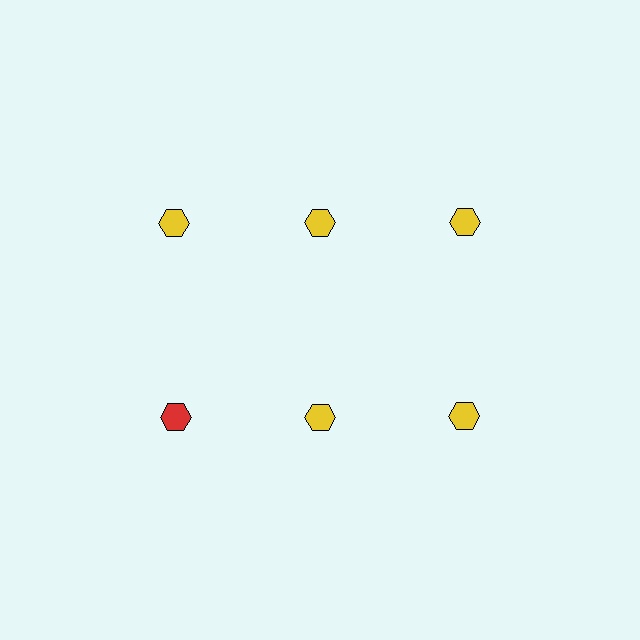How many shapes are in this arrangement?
There are 6 shapes arranged in a grid pattern.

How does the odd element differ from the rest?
It has a different color: red instead of yellow.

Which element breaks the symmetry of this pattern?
The red hexagon in the second row, leftmost column breaks the symmetry. All other shapes are yellow hexagons.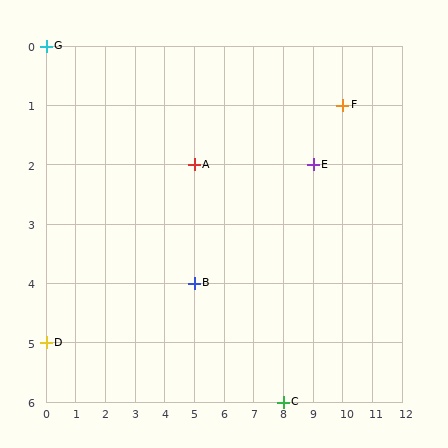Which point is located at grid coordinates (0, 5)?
Point D is at (0, 5).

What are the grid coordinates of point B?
Point B is at grid coordinates (5, 4).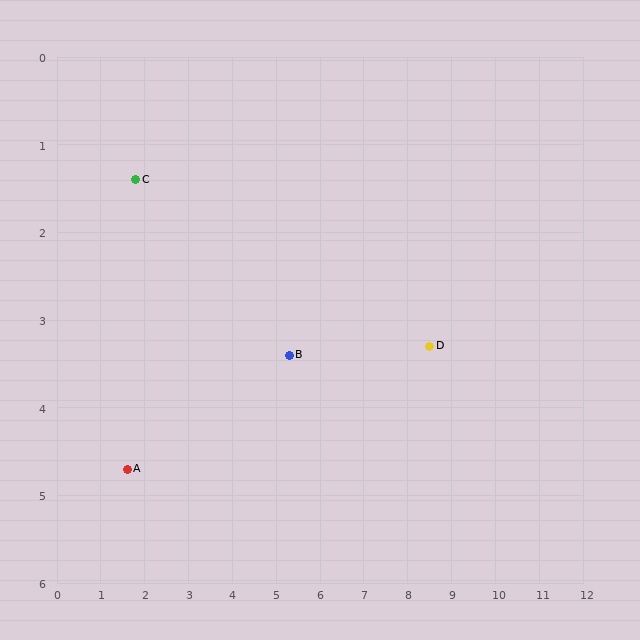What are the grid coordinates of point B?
Point B is at approximately (5.3, 3.4).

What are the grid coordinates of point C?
Point C is at approximately (1.8, 1.4).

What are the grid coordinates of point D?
Point D is at approximately (8.5, 3.3).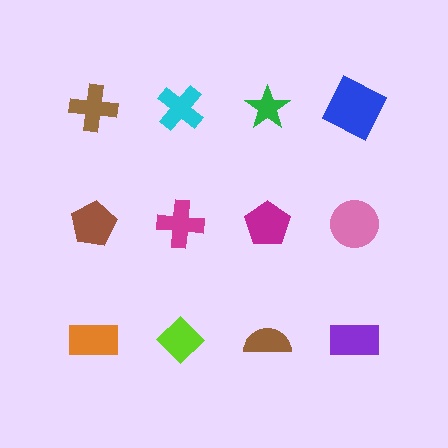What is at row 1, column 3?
A green star.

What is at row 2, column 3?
A magenta pentagon.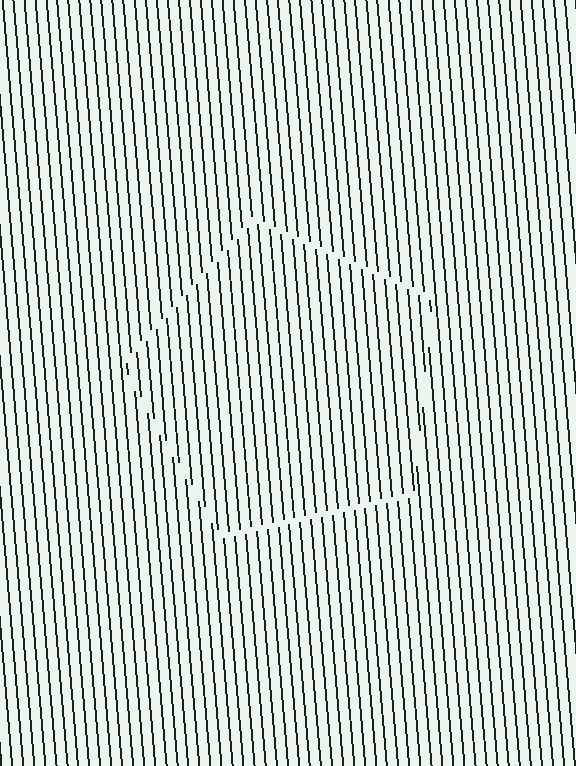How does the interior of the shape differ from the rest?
The interior of the shape contains the same grating, shifted by half a period — the contour is defined by the phase discontinuity where line-ends from the inner and outer gratings abut.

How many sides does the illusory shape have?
5 sides — the line-ends trace a pentagon.